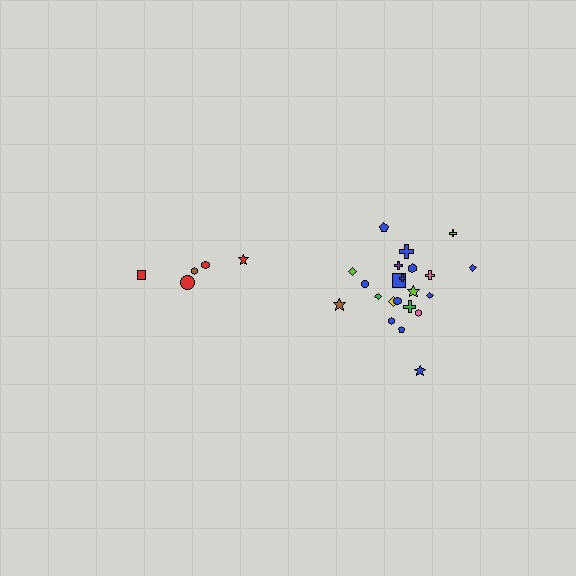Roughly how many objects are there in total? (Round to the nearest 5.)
Roughly 25 objects in total.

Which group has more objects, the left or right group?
The right group.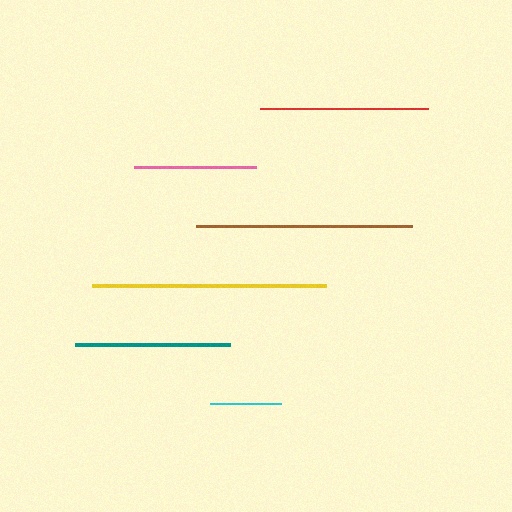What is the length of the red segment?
The red segment is approximately 169 pixels long.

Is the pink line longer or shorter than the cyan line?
The pink line is longer than the cyan line.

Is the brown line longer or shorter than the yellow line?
The yellow line is longer than the brown line.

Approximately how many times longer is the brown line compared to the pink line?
The brown line is approximately 1.8 times the length of the pink line.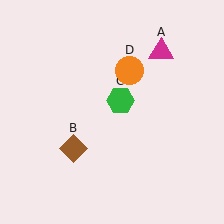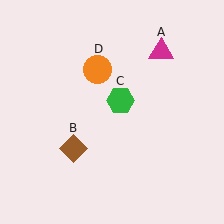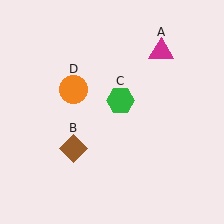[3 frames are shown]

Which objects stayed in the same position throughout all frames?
Magenta triangle (object A) and brown diamond (object B) and green hexagon (object C) remained stationary.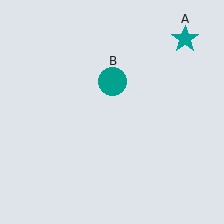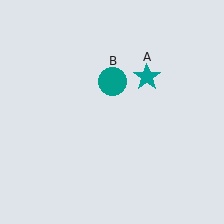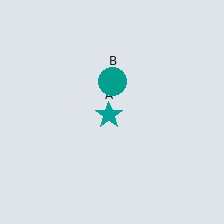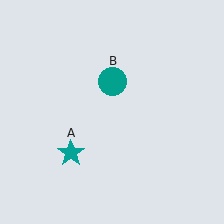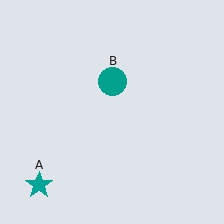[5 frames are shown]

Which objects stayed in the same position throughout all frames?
Teal circle (object B) remained stationary.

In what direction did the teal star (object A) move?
The teal star (object A) moved down and to the left.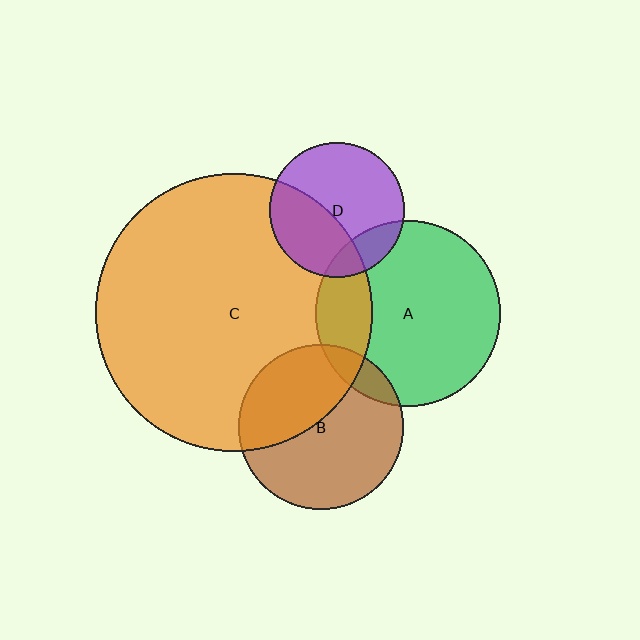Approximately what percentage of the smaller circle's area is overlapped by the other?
Approximately 15%.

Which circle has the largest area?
Circle C (orange).